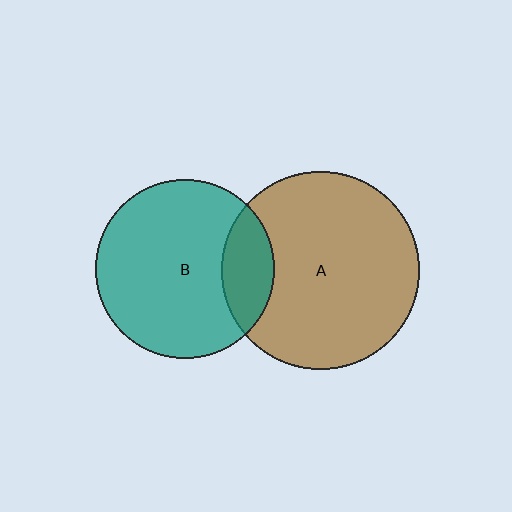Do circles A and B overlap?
Yes.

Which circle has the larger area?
Circle A (brown).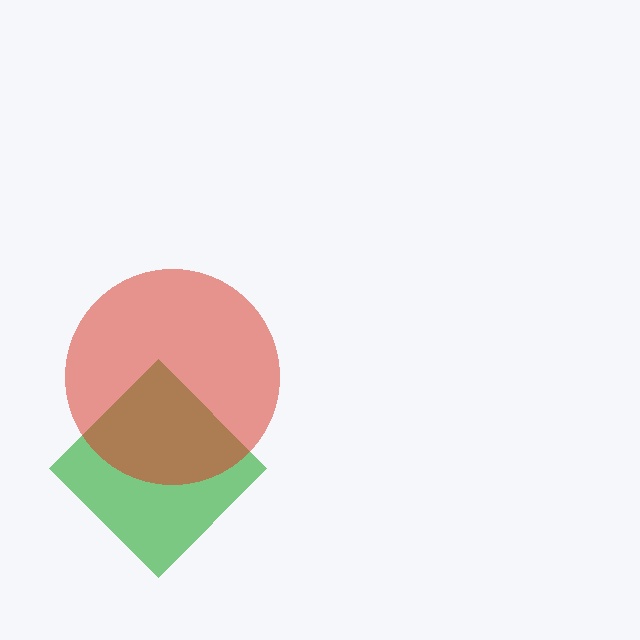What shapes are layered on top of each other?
The layered shapes are: a green diamond, a red circle.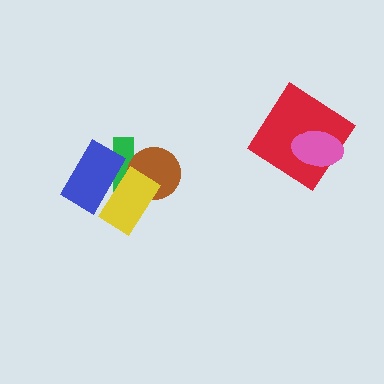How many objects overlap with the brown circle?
2 objects overlap with the brown circle.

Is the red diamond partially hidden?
Yes, it is partially covered by another shape.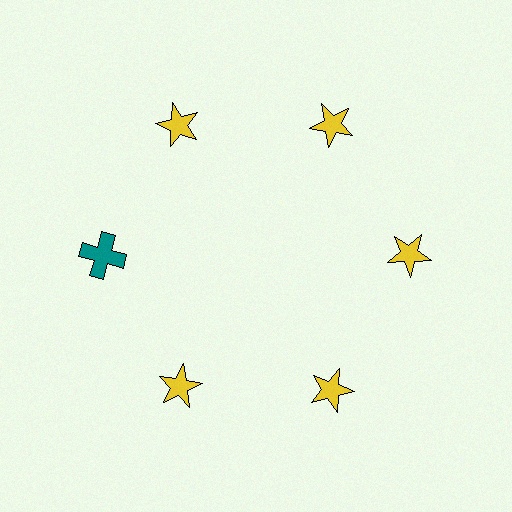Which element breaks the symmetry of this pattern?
The teal cross at roughly the 9 o'clock position breaks the symmetry. All other shapes are yellow stars.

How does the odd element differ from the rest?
It differs in both color (teal instead of yellow) and shape (cross instead of star).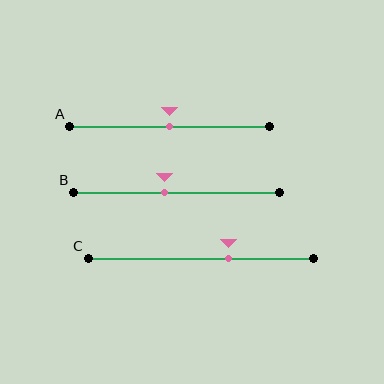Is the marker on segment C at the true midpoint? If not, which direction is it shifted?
No, the marker on segment C is shifted to the right by about 12% of the segment length.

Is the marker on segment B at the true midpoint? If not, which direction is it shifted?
No, the marker on segment B is shifted to the left by about 6% of the segment length.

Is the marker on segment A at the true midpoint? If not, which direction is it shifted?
Yes, the marker on segment A is at the true midpoint.